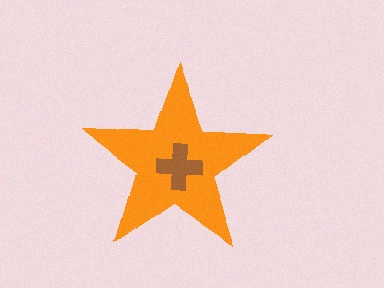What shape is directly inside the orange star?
The brown cross.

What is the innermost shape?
The brown cross.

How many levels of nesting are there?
2.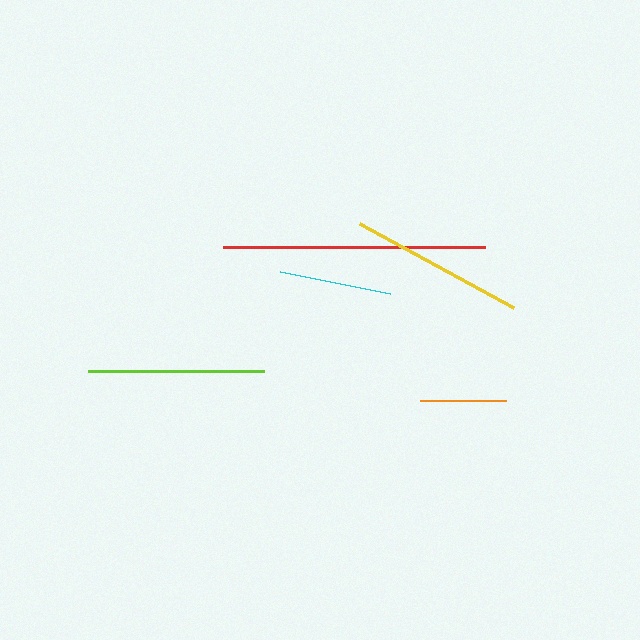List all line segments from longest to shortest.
From longest to shortest: red, lime, yellow, cyan, orange.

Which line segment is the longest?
The red line is the longest at approximately 261 pixels.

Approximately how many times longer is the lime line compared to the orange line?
The lime line is approximately 2.0 times the length of the orange line.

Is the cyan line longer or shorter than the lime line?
The lime line is longer than the cyan line.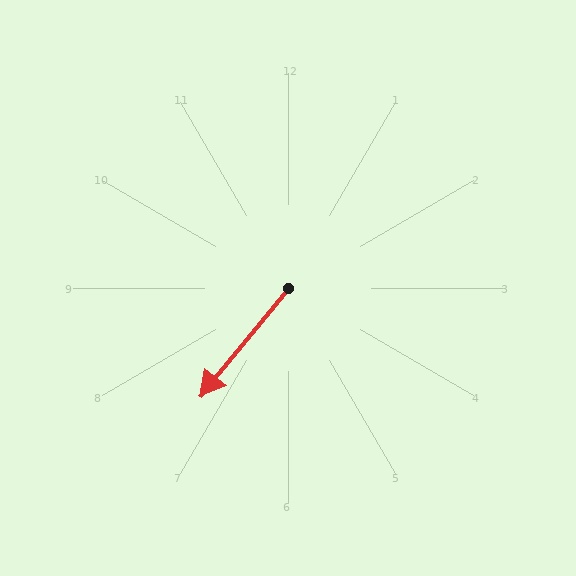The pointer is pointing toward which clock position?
Roughly 7 o'clock.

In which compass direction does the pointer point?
Southwest.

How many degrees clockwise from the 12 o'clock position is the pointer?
Approximately 219 degrees.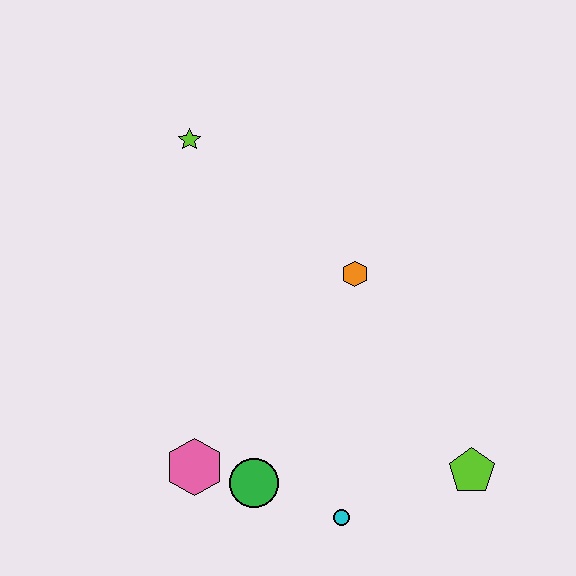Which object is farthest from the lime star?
The lime pentagon is farthest from the lime star.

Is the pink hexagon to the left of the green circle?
Yes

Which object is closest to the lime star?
The orange hexagon is closest to the lime star.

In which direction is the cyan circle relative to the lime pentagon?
The cyan circle is to the left of the lime pentagon.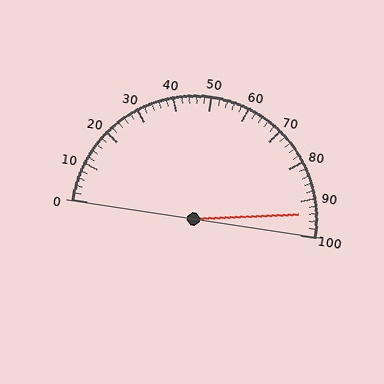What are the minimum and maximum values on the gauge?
The gauge ranges from 0 to 100.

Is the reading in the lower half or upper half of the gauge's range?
The reading is in the upper half of the range (0 to 100).